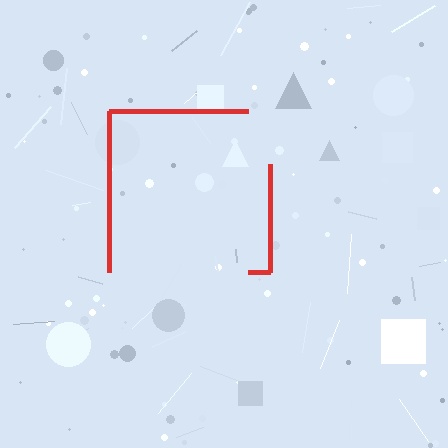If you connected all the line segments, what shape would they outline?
They would outline a square.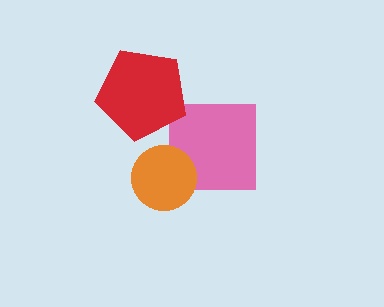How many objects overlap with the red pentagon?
0 objects overlap with the red pentagon.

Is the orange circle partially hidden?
No, no other shape covers it.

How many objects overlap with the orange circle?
1 object overlaps with the orange circle.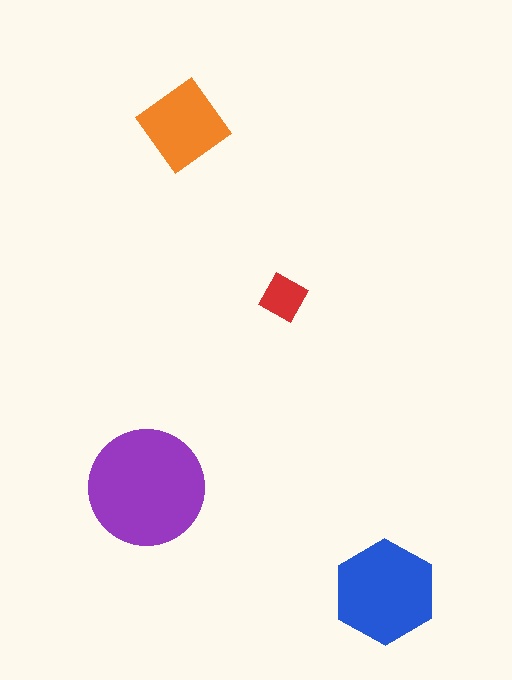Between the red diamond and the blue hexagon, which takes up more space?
The blue hexagon.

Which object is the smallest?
The red diamond.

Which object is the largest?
The purple circle.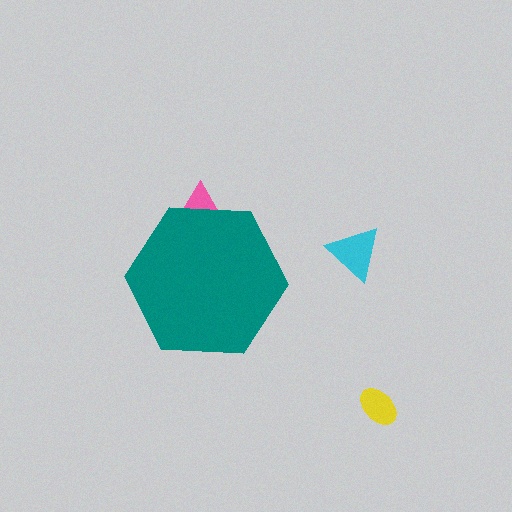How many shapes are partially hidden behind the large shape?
1 shape is partially hidden.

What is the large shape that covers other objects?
A teal hexagon.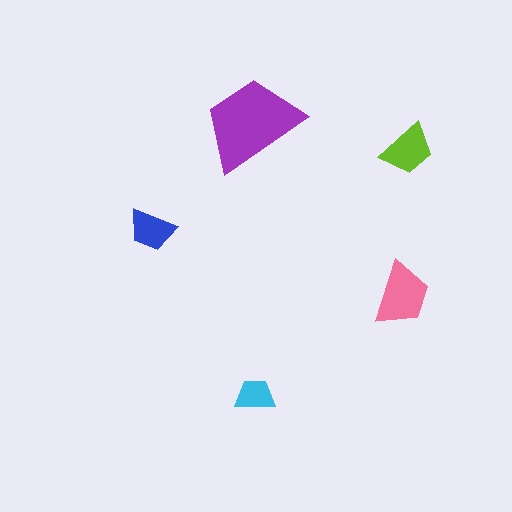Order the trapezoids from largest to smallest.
the purple one, the pink one, the lime one, the blue one, the cyan one.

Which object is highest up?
The purple trapezoid is topmost.